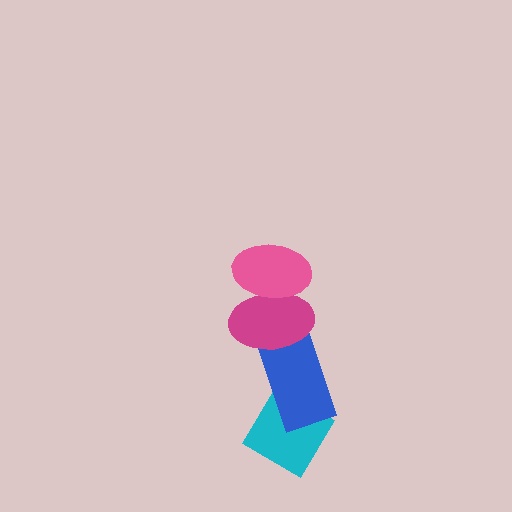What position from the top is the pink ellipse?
The pink ellipse is 1st from the top.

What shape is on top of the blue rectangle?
The magenta ellipse is on top of the blue rectangle.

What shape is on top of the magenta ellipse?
The pink ellipse is on top of the magenta ellipse.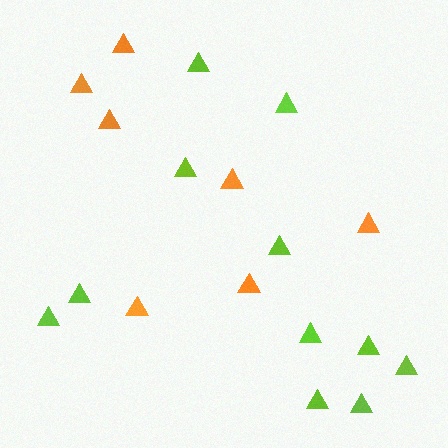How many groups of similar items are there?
There are 2 groups: one group of orange triangles (7) and one group of lime triangles (11).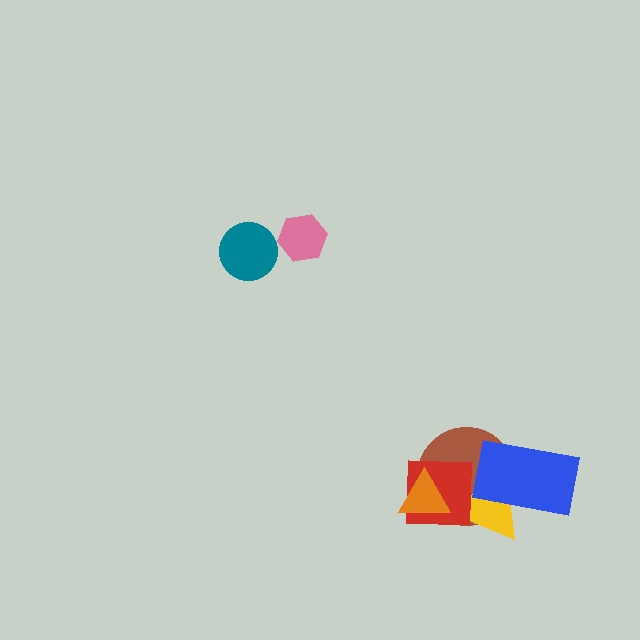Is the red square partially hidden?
Yes, it is partially covered by another shape.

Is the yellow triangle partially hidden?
Yes, it is partially covered by another shape.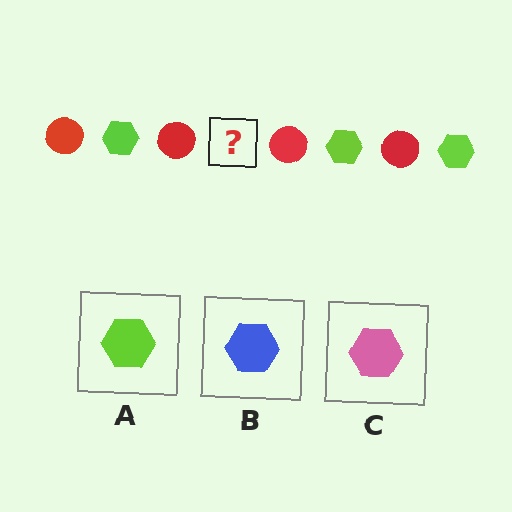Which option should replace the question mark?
Option A.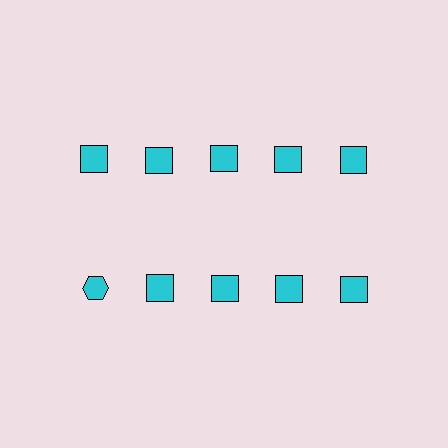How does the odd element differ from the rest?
It has a different shape: hexagon instead of square.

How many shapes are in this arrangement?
There are 10 shapes arranged in a grid pattern.